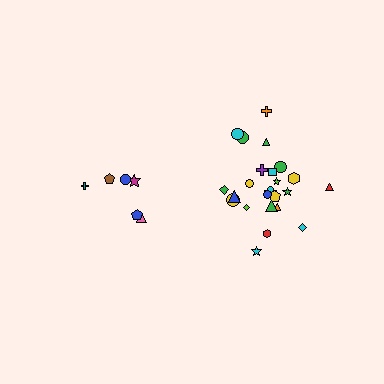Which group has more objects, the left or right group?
The right group.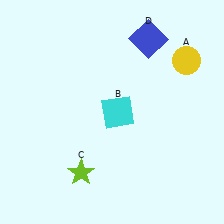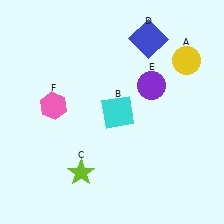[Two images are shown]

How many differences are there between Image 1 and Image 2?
There are 2 differences between the two images.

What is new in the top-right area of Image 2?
A purple circle (E) was added in the top-right area of Image 2.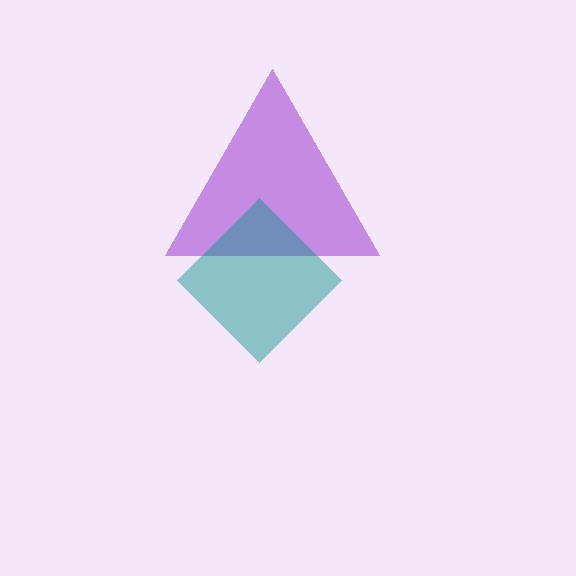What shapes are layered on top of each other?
The layered shapes are: a purple triangle, a teal diamond.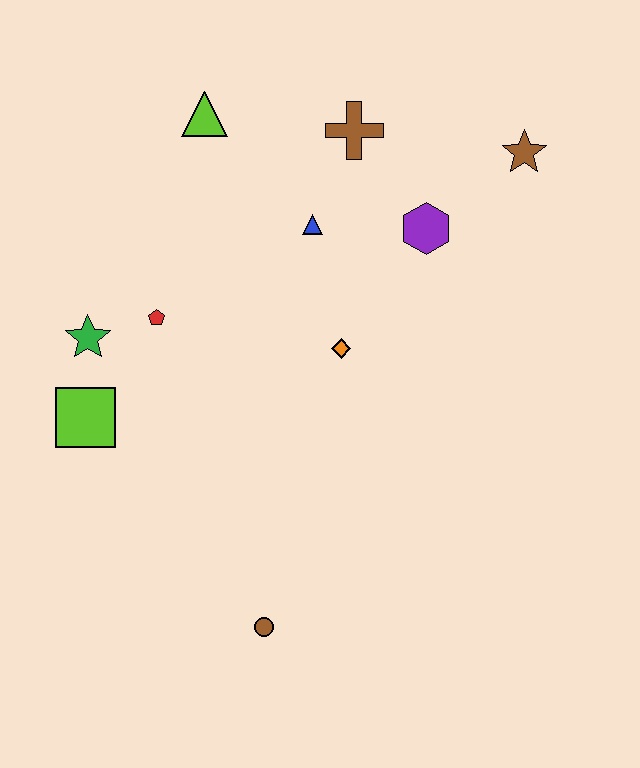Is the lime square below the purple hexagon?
Yes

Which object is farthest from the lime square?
The brown star is farthest from the lime square.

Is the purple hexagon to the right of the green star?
Yes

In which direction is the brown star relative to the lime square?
The brown star is to the right of the lime square.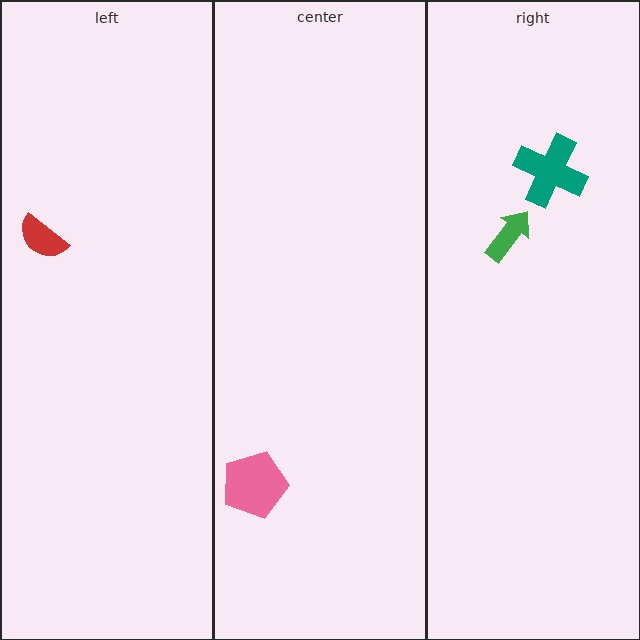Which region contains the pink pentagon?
The center region.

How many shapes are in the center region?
1.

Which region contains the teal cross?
The right region.